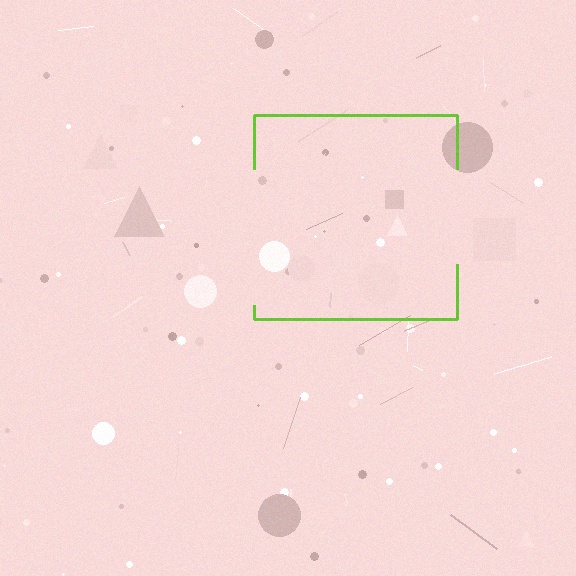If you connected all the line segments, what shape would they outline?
They would outline a square.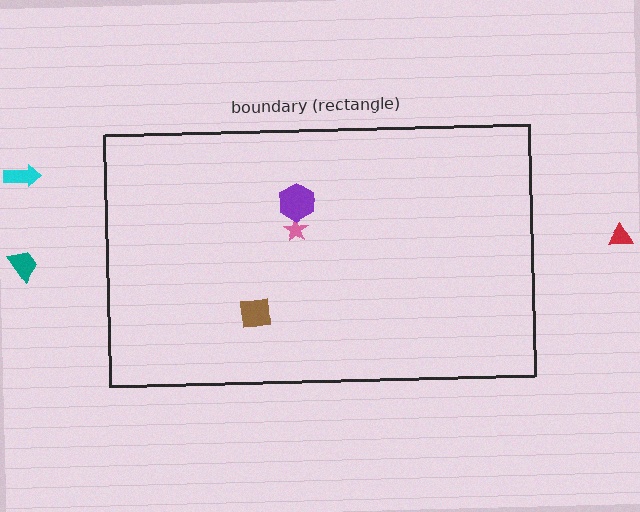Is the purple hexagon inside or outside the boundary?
Inside.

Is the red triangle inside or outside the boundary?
Outside.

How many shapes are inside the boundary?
3 inside, 3 outside.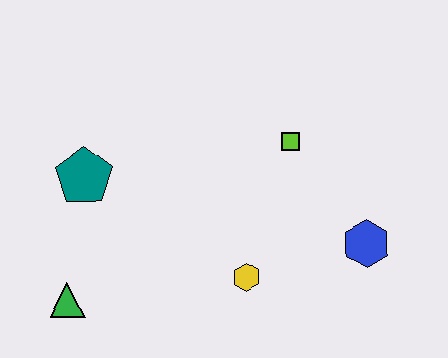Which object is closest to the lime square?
The blue hexagon is closest to the lime square.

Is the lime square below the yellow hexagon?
No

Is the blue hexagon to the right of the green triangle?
Yes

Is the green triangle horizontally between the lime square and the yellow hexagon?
No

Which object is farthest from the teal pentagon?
The blue hexagon is farthest from the teal pentagon.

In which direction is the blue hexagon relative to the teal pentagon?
The blue hexagon is to the right of the teal pentagon.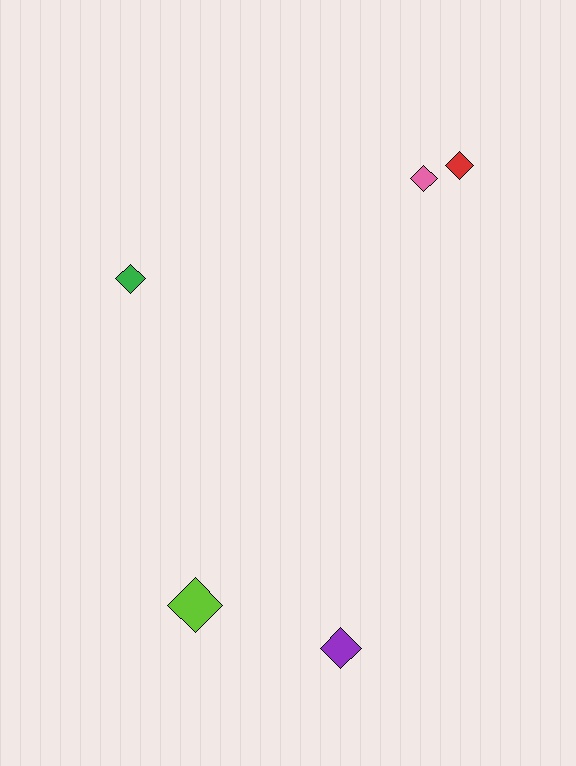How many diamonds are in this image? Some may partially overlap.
There are 5 diamonds.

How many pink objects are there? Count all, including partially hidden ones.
There is 1 pink object.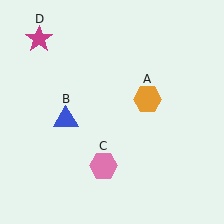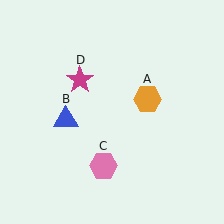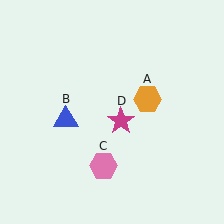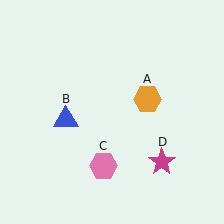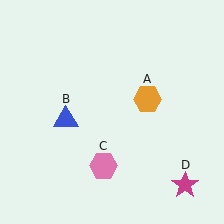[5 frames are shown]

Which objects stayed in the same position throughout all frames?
Orange hexagon (object A) and blue triangle (object B) and pink hexagon (object C) remained stationary.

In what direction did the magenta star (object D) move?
The magenta star (object D) moved down and to the right.